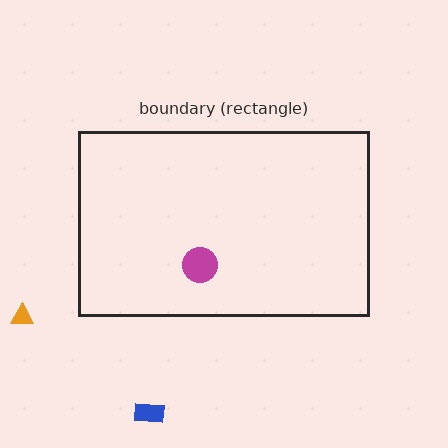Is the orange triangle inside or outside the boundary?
Outside.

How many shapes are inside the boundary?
1 inside, 2 outside.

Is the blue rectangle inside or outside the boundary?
Outside.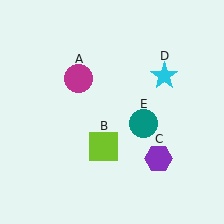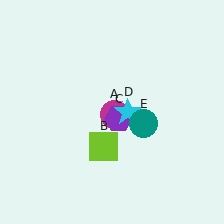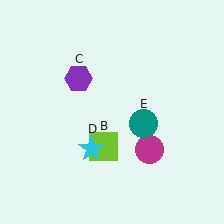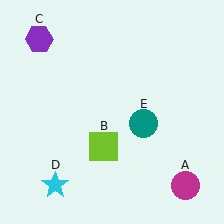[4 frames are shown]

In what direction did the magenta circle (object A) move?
The magenta circle (object A) moved down and to the right.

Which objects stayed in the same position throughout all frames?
Lime square (object B) and teal circle (object E) remained stationary.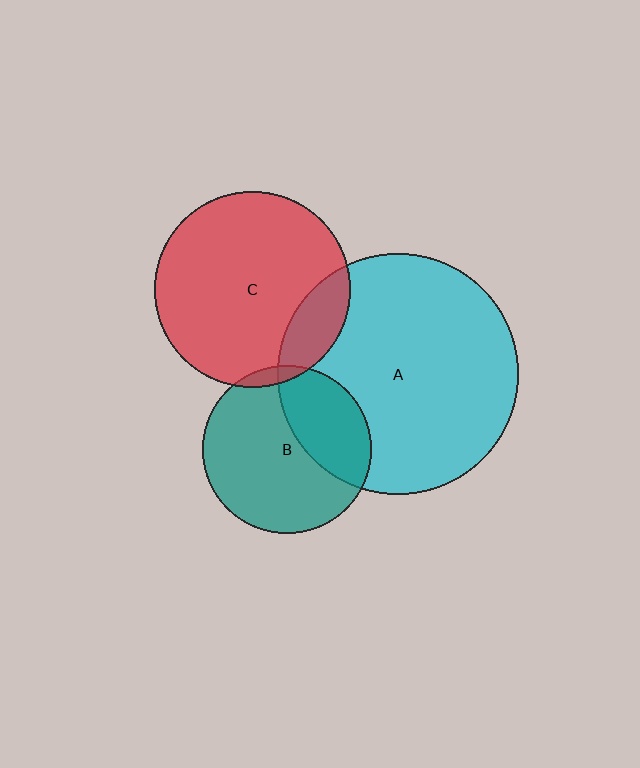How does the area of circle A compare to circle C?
Approximately 1.5 times.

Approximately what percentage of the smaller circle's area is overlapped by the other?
Approximately 5%.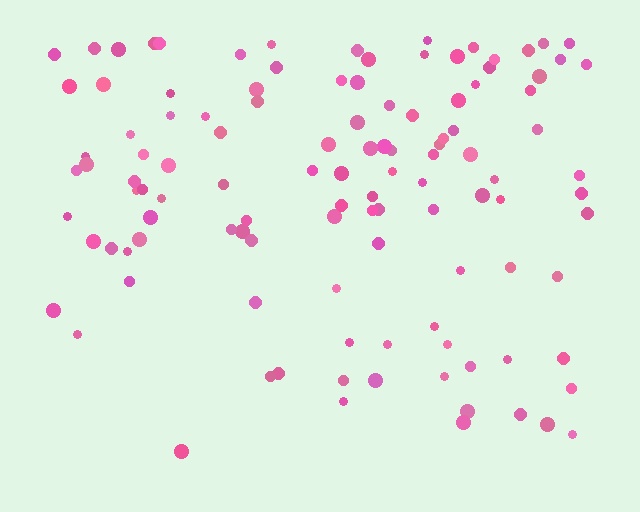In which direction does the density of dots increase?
From bottom to top, with the top side densest.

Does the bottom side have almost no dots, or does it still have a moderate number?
Still a moderate number, just noticeably fewer than the top.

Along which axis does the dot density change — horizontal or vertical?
Vertical.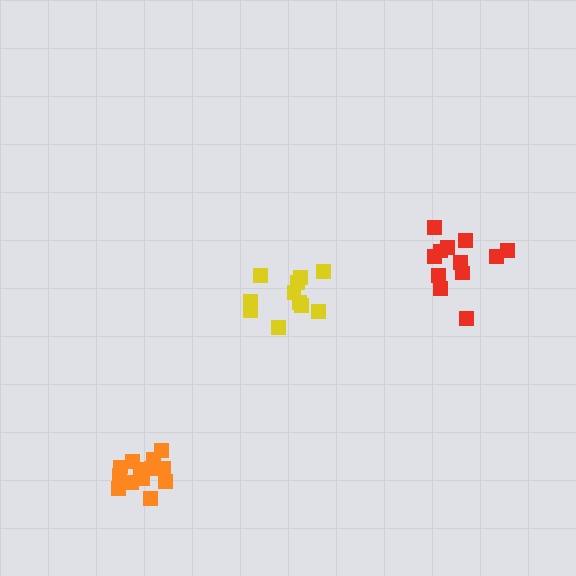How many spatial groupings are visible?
There are 3 spatial groupings.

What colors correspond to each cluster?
The clusters are colored: red, yellow, orange.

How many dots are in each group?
Group 1: 12 dots, Group 2: 11 dots, Group 3: 13 dots (36 total).